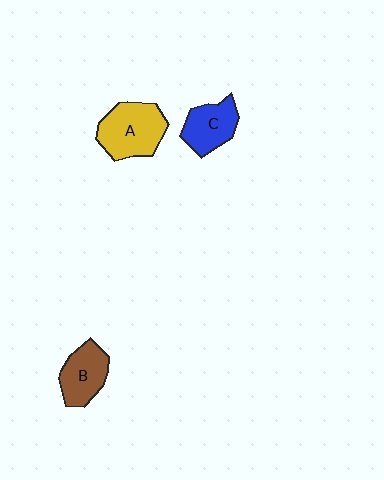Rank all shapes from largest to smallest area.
From largest to smallest: A (yellow), B (brown), C (blue).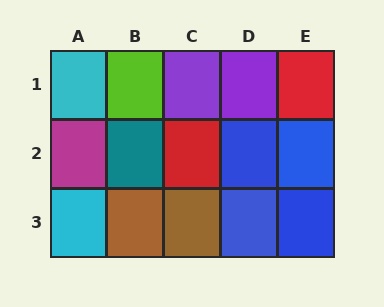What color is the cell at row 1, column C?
Purple.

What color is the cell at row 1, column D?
Purple.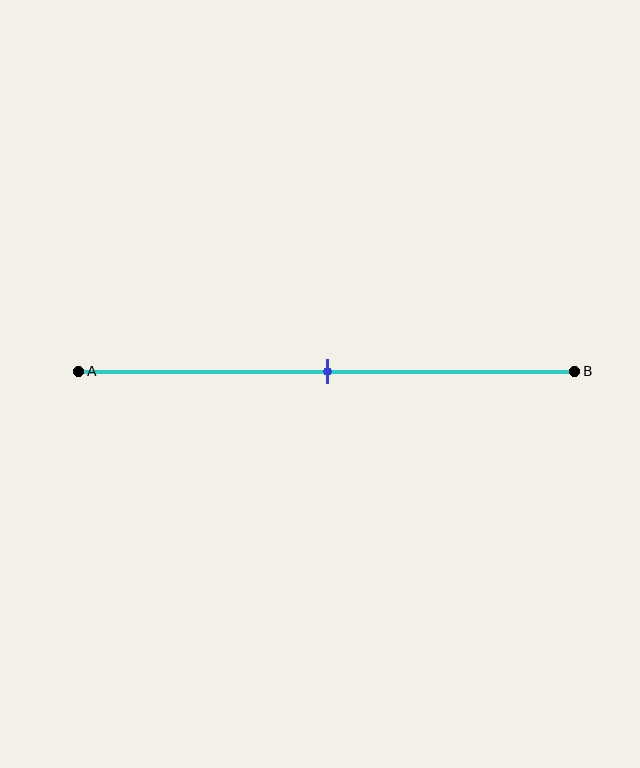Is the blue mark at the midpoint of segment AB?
Yes, the mark is approximately at the midpoint.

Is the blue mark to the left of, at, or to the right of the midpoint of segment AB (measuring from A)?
The blue mark is approximately at the midpoint of segment AB.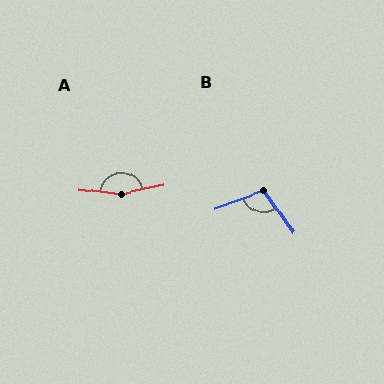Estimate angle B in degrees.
Approximately 105 degrees.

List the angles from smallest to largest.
B (105°), A (161°).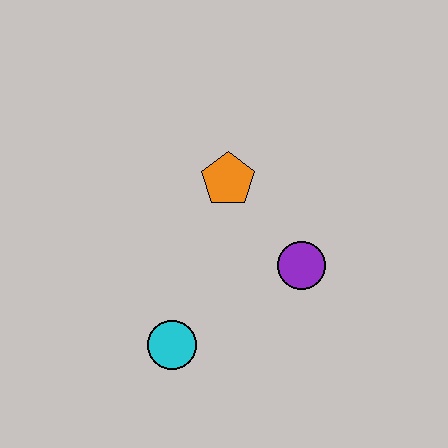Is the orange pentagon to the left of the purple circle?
Yes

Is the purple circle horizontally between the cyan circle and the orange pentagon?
No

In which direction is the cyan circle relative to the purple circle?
The cyan circle is to the left of the purple circle.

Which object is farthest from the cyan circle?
The orange pentagon is farthest from the cyan circle.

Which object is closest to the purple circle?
The orange pentagon is closest to the purple circle.